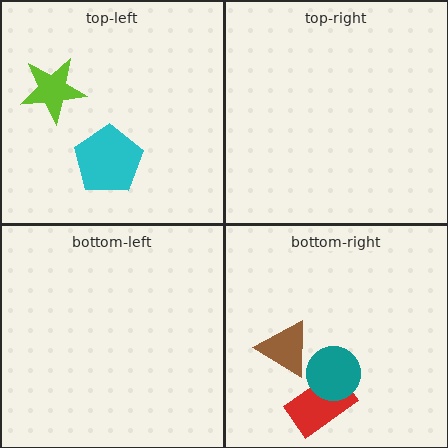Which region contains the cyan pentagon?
The top-left region.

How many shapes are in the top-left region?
2.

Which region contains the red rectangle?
The bottom-right region.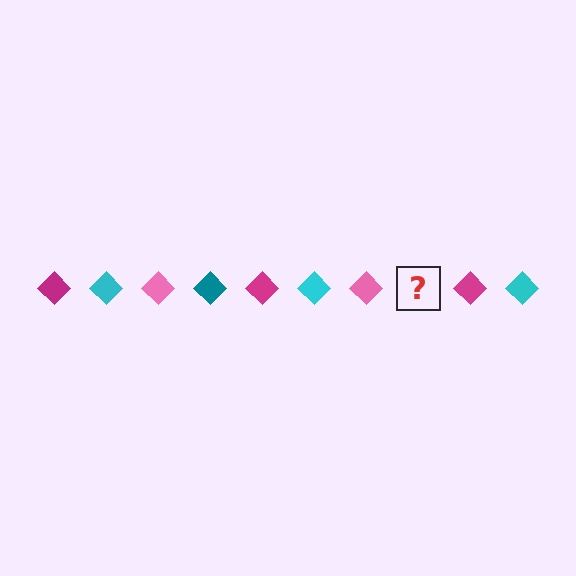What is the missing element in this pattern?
The missing element is a teal diamond.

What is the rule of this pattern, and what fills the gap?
The rule is that the pattern cycles through magenta, cyan, pink, teal diamonds. The gap should be filled with a teal diamond.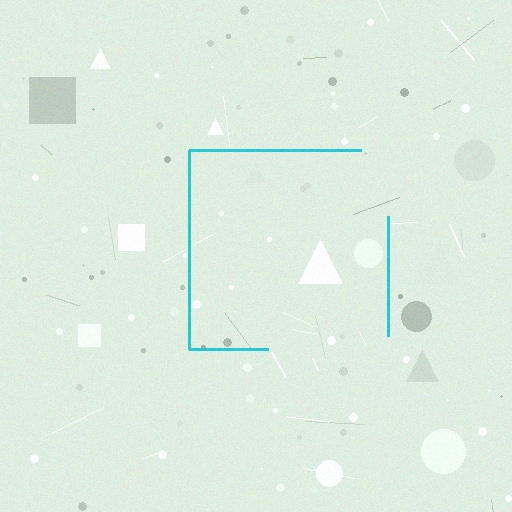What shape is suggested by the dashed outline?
The dashed outline suggests a square.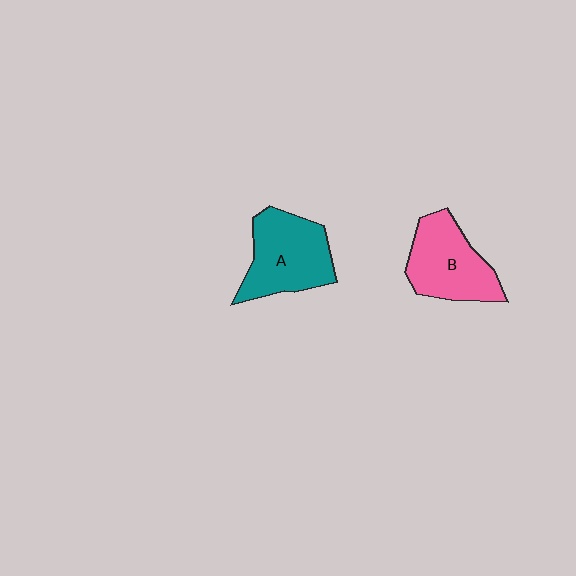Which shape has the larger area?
Shape A (teal).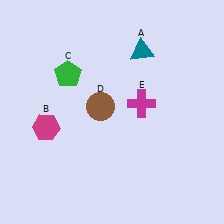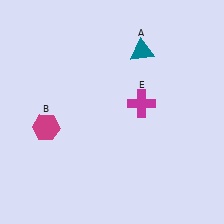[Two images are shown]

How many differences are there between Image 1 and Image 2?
There are 2 differences between the two images.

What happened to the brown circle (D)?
The brown circle (D) was removed in Image 2. It was in the top-left area of Image 1.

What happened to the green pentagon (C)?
The green pentagon (C) was removed in Image 2. It was in the top-left area of Image 1.